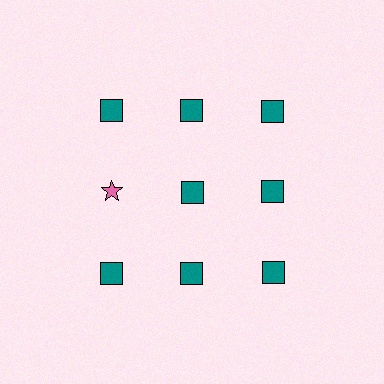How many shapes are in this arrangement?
There are 9 shapes arranged in a grid pattern.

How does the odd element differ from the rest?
It differs in both color (pink instead of teal) and shape (star instead of square).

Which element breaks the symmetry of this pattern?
The pink star in the second row, leftmost column breaks the symmetry. All other shapes are teal squares.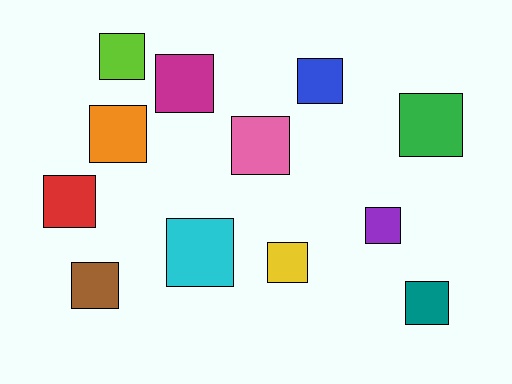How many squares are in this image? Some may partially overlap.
There are 12 squares.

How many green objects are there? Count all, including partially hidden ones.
There is 1 green object.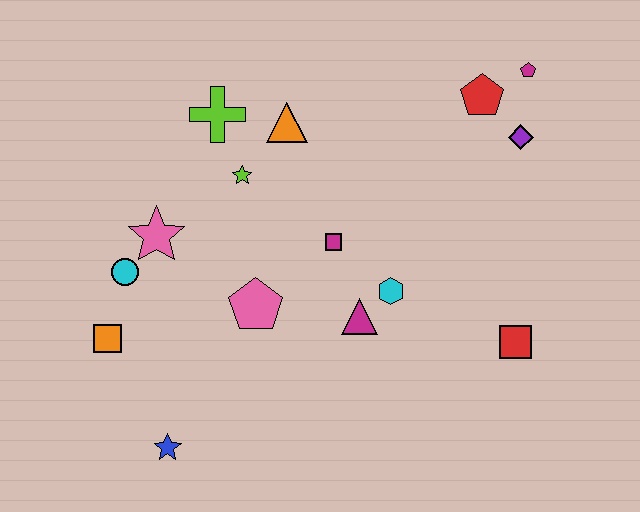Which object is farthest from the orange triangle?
The blue star is farthest from the orange triangle.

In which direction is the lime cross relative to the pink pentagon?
The lime cross is above the pink pentagon.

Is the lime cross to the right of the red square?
No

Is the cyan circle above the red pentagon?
No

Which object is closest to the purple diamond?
The red pentagon is closest to the purple diamond.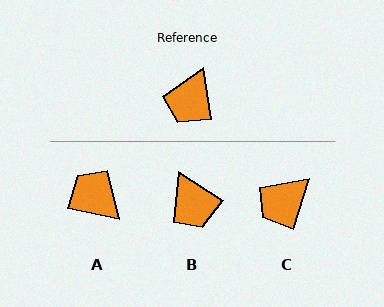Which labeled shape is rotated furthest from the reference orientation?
A, about 111 degrees away.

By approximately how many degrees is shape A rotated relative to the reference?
Approximately 111 degrees clockwise.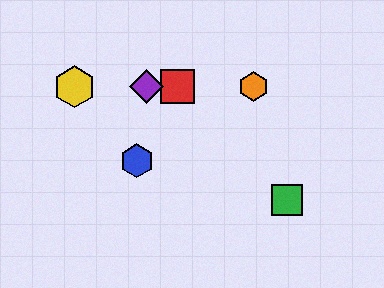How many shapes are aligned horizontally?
4 shapes (the red square, the yellow hexagon, the purple diamond, the orange hexagon) are aligned horizontally.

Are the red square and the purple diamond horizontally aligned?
Yes, both are at y≈87.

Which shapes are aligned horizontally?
The red square, the yellow hexagon, the purple diamond, the orange hexagon are aligned horizontally.